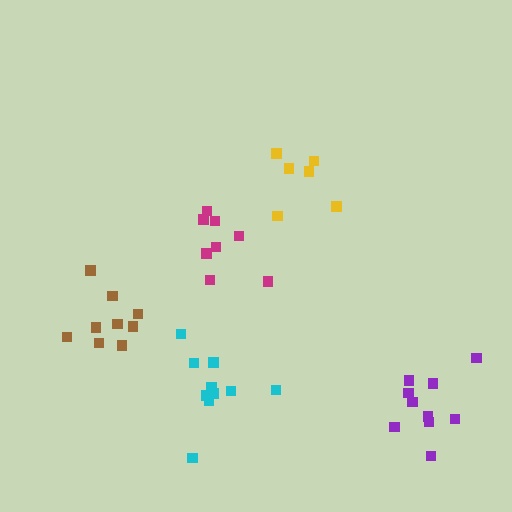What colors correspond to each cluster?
The clusters are colored: magenta, purple, yellow, brown, cyan.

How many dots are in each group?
Group 1: 8 dots, Group 2: 10 dots, Group 3: 6 dots, Group 4: 9 dots, Group 5: 10 dots (43 total).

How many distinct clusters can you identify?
There are 5 distinct clusters.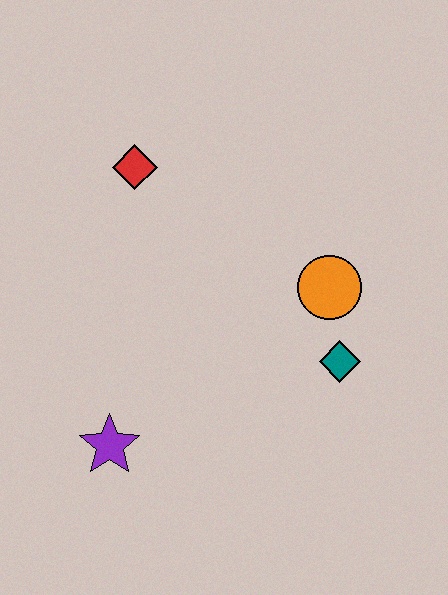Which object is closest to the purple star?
The teal diamond is closest to the purple star.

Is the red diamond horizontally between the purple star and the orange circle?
Yes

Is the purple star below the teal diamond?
Yes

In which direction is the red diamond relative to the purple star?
The red diamond is above the purple star.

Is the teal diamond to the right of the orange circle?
Yes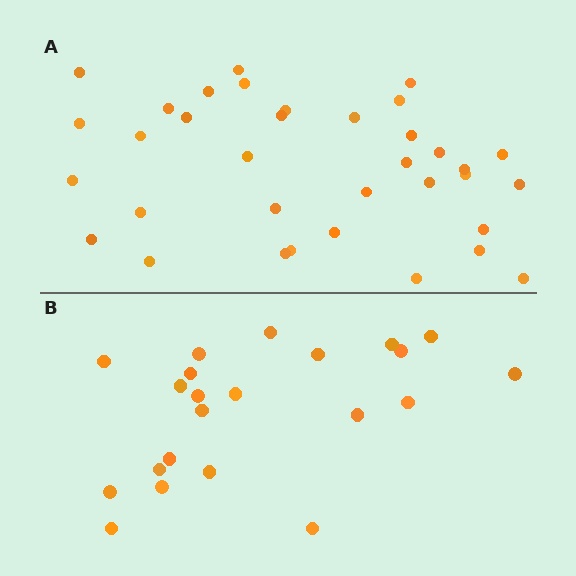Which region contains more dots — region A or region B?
Region A (the top region) has more dots.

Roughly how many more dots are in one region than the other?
Region A has approximately 15 more dots than region B.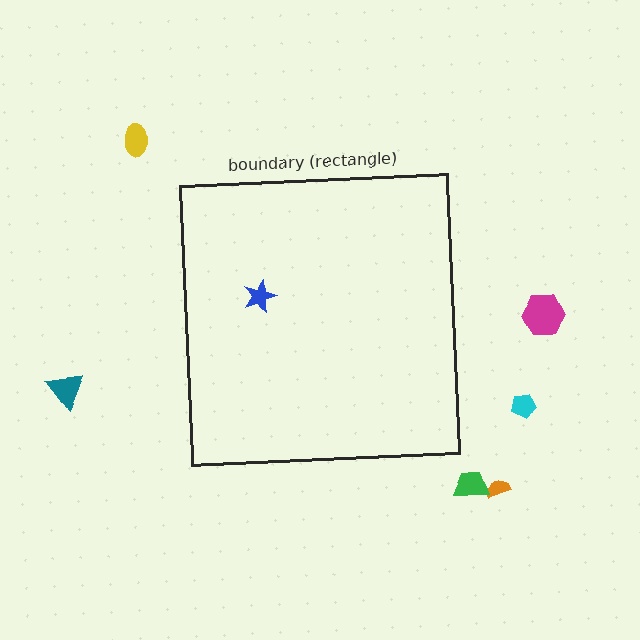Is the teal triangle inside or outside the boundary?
Outside.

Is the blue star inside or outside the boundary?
Inside.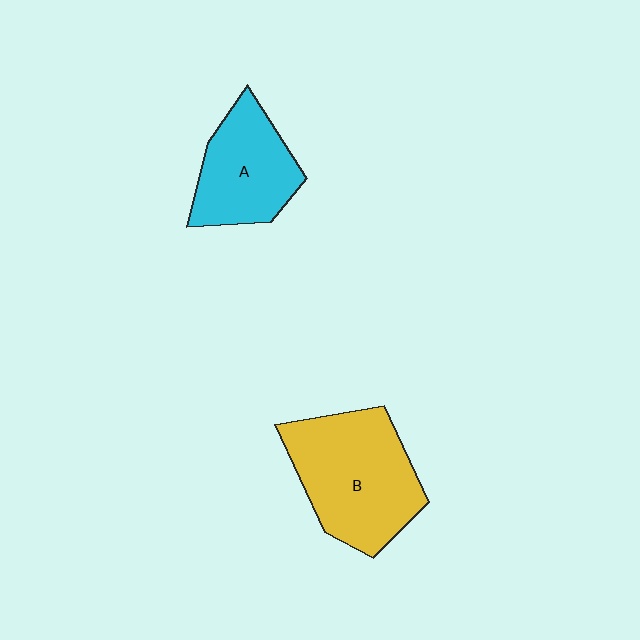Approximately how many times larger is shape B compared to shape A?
Approximately 1.4 times.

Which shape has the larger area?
Shape B (yellow).